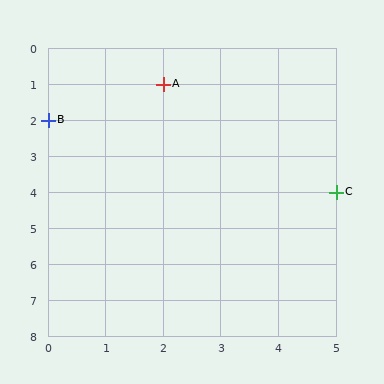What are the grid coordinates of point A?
Point A is at grid coordinates (2, 1).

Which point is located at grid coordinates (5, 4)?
Point C is at (5, 4).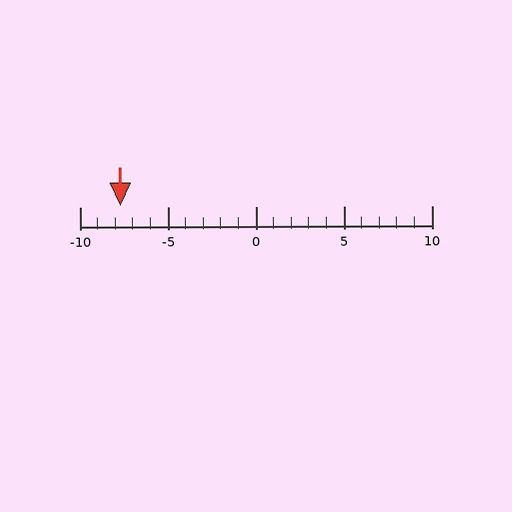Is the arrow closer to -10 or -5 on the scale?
The arrow is closer to -10.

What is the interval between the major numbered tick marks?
The major tick marks are spaced 5 units apart.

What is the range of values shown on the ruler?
The ruler shows values from -10 to 10.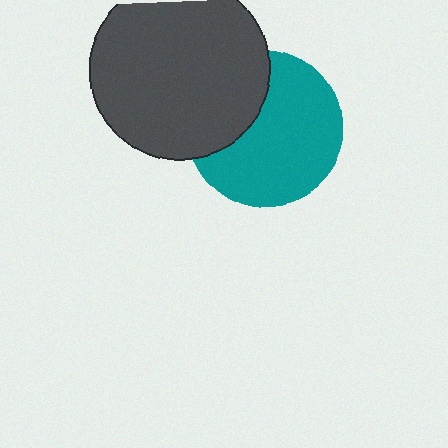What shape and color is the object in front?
The object in front is a dark gray circle.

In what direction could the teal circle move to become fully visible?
The teal circle could move right. That would shift it out from behind the dark gray circle entirely.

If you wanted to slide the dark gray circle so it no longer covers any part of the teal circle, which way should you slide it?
Slide it left — that is the most direct way to separate the two shapes.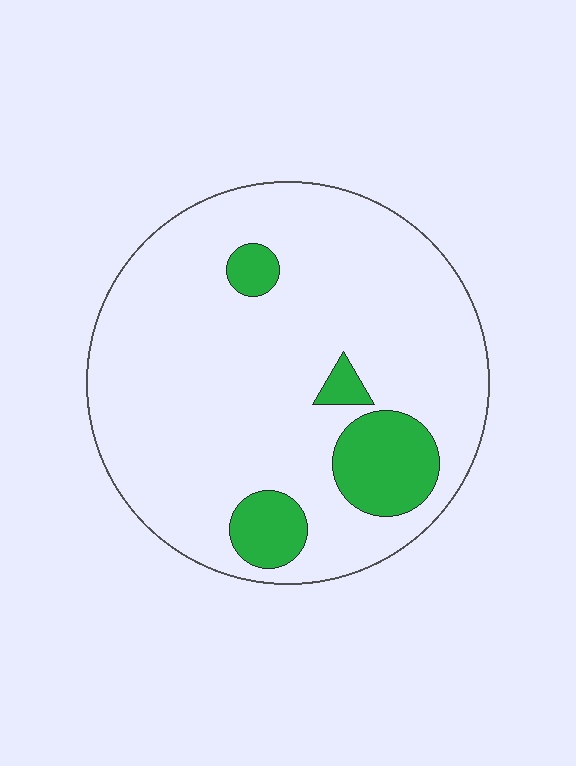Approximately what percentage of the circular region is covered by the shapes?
Approximately 15%.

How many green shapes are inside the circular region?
4.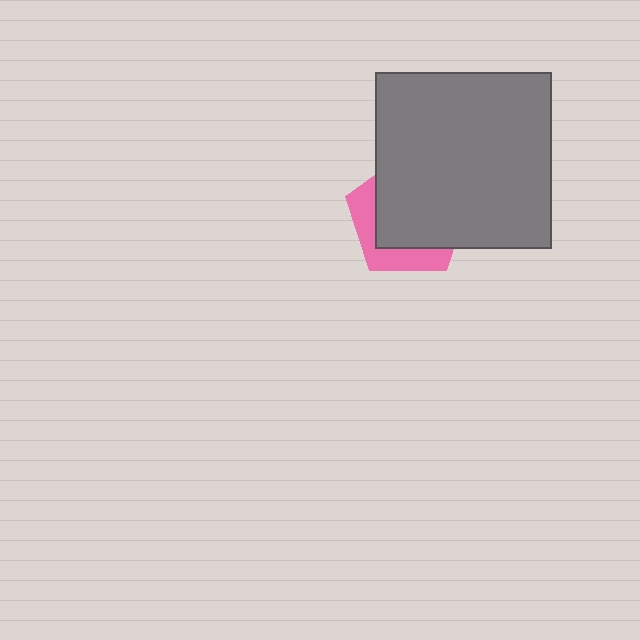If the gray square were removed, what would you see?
You would see the complete pink pentagon.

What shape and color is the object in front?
The object in front is a gray square.